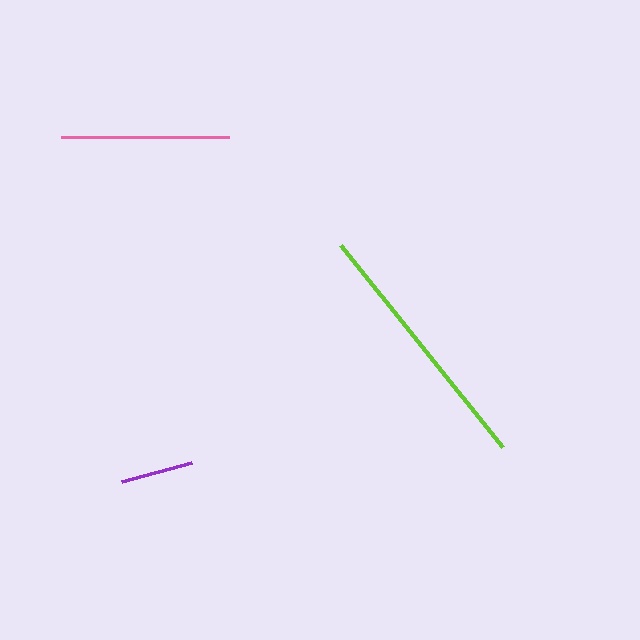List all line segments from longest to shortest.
From longest to shortest: lime, pink, purple.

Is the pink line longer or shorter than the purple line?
The pink line is longer than the purple line.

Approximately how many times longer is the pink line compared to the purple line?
The pink line is approximately 2.3 times the length of the purple line.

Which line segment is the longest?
The lime line is the longest at approximately 259 pixels.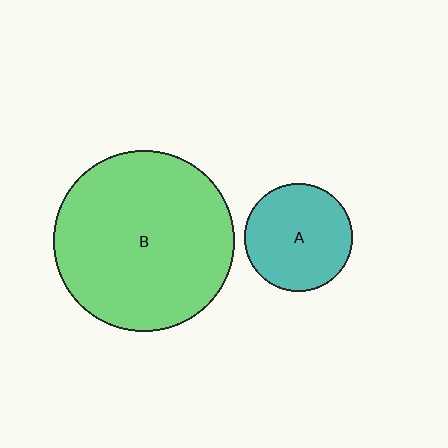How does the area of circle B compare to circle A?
Approximately 2.8 times.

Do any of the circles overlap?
No, none of the circles overlap.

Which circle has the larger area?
Circle B (green).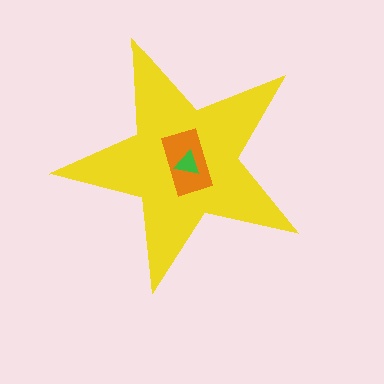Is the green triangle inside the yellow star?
Yes.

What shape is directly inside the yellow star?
The orange rectangle.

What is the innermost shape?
The green triangle.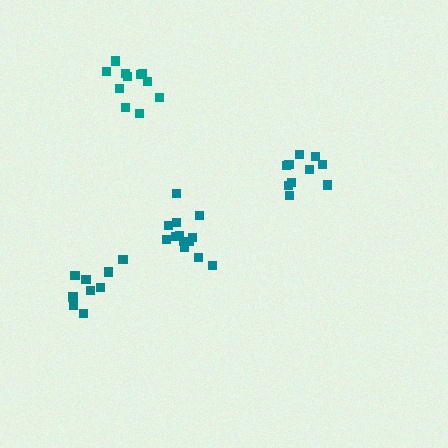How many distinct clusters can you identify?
There are 4 distinct clusters.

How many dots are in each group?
Group 1: 13 dots, Group 2: 9 dots, Group 3: 10 dots, Group 4: 11 dots (43 total).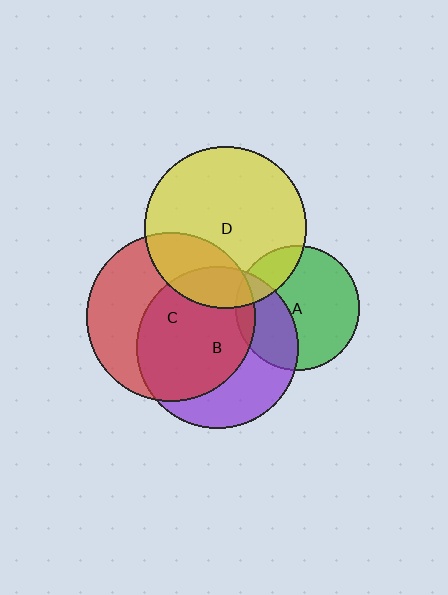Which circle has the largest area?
Circle C (red).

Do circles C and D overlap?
Yes.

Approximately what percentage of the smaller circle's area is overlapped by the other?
Approximately 25%.